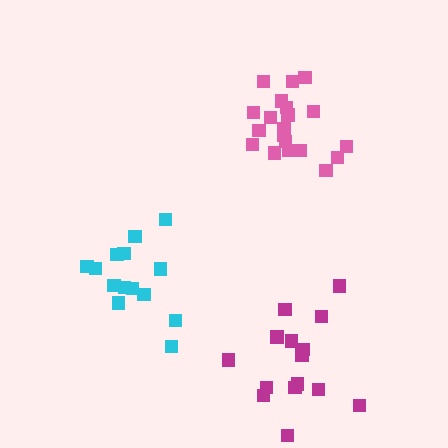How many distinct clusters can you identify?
There are 3 distinct clusters.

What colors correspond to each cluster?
The clusters are colored: cyan, magenta, pink.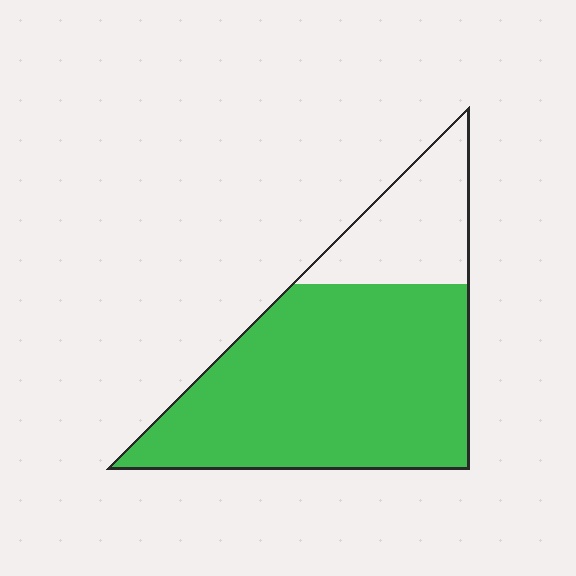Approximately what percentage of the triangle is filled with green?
Approximately 75%.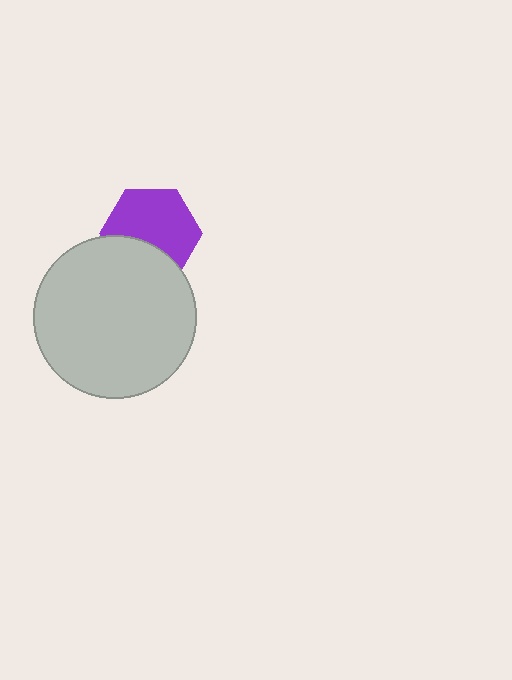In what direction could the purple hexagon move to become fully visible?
The purple hexagon could move up. That would shift it out from behind the light gray circle entirely.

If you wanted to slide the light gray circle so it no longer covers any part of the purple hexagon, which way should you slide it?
Slide it down — that is the most direct way to separate the two shapes.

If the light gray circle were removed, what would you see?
You would see the complete purple hexagon.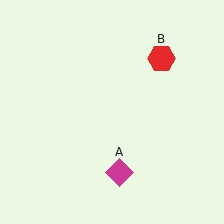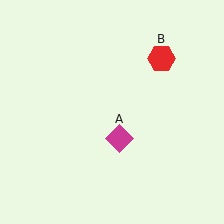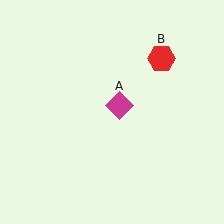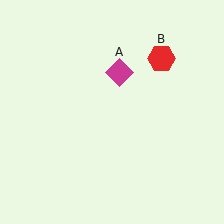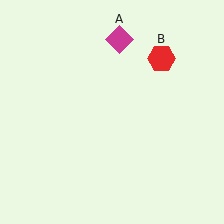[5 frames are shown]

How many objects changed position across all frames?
1 object changed position: magenta diamond (object A).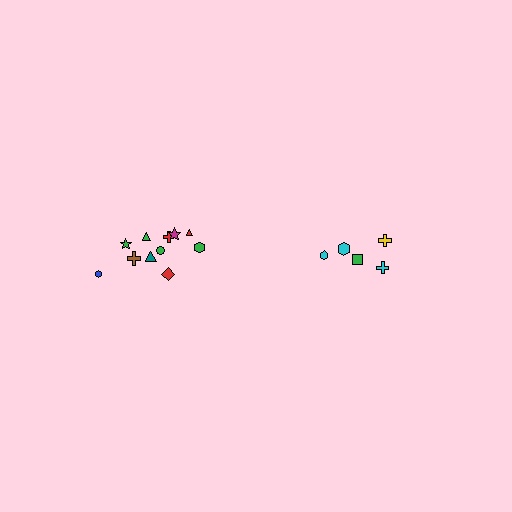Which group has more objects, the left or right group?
The left group.